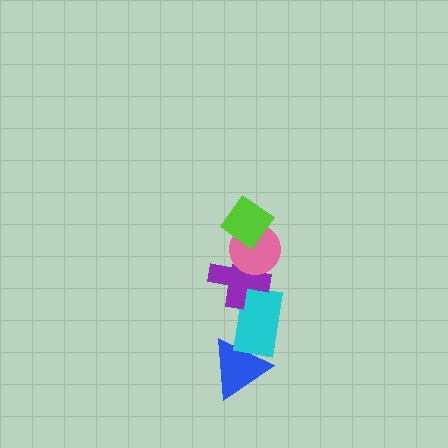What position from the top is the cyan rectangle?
The cyan rectangle is 4th from the top.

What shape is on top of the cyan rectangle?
The purple cross is on top of the cyan rectangle.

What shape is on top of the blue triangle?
The cyan rectangle is on top of the blue triangle.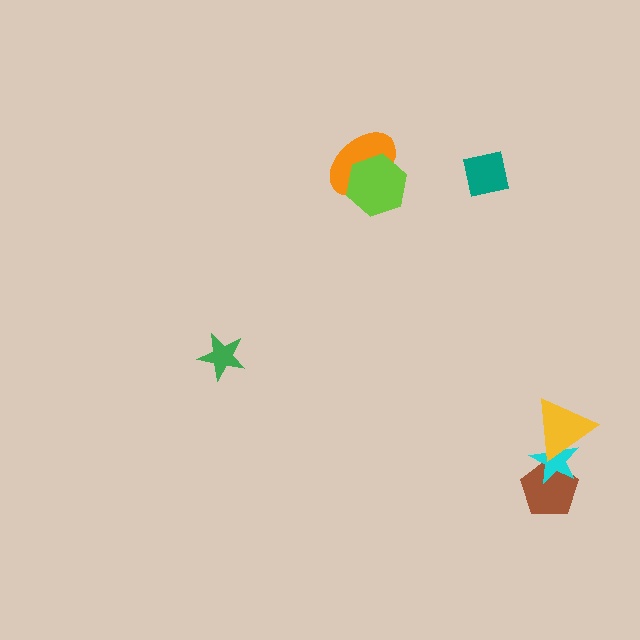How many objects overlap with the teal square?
0 objects overlap with the teal square.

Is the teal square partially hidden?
No, no other shape covers it.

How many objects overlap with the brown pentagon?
1 object overlaps with the brown pentagon.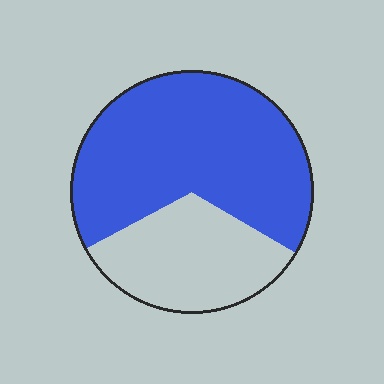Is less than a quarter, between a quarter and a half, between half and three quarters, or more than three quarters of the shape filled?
Between half and three quarters.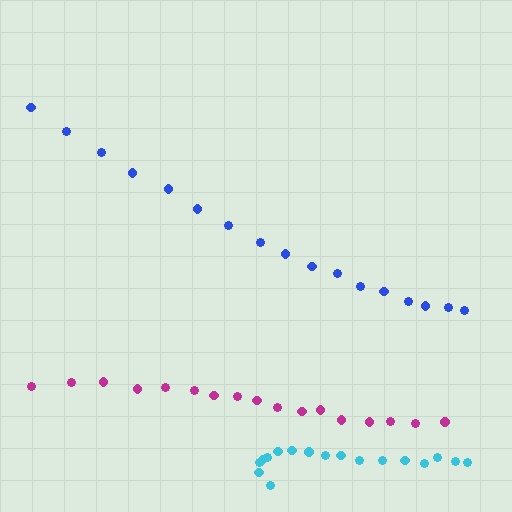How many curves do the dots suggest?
There are 3 distinct paths.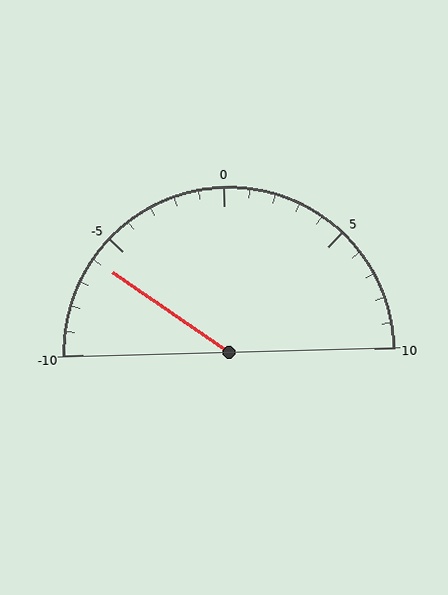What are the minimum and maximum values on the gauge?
The gauge ranges from -10 to 10.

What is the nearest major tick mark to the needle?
The nearest major tick mark is -5.